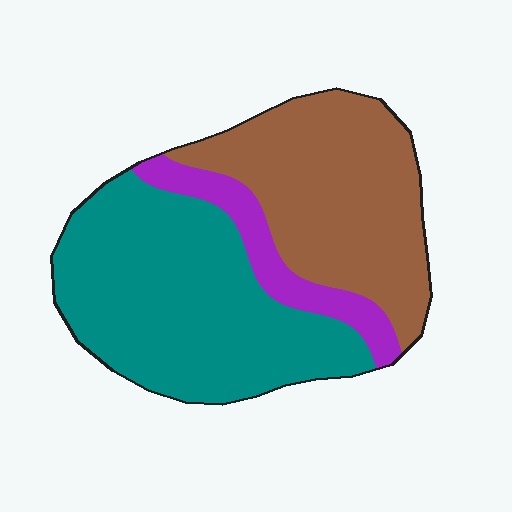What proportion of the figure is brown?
Brown covers around 40% of the figure.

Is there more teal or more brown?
Teal.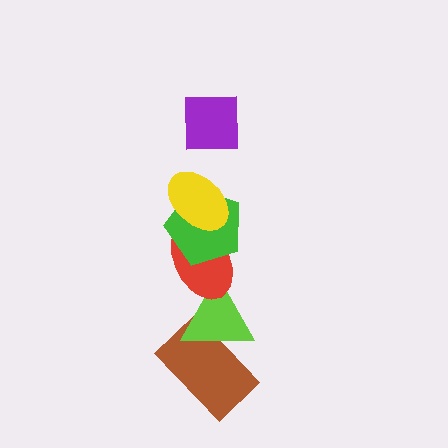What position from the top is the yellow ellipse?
The yellow ellipse is 2nd from the top.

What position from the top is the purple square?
The purple square is 1st from the top.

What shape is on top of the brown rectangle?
The lime triangle is on top of the brown rectangle.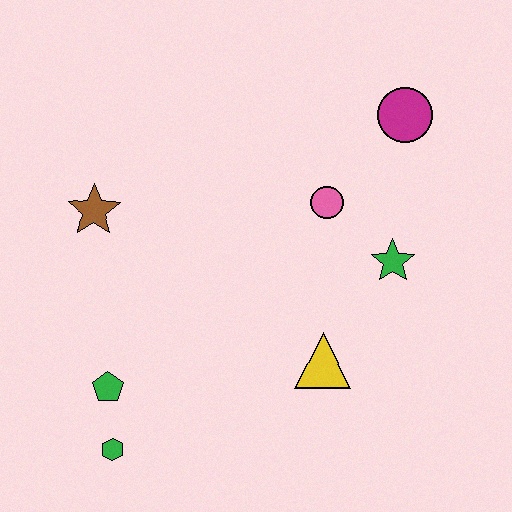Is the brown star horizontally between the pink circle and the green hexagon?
No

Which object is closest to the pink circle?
The green star is closest to the pink circle.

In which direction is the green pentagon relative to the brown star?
The green pentagon is below the brown star.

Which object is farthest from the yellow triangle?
The brown star is farthest from the yellow triangle.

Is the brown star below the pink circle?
Yes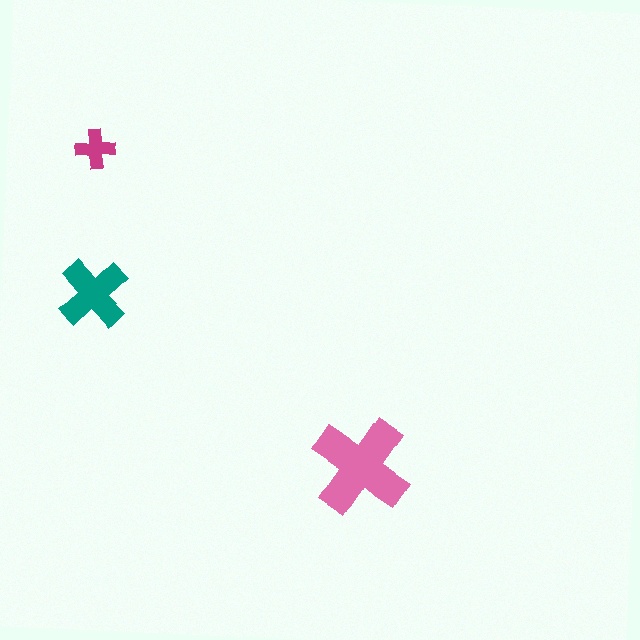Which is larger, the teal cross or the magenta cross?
The teal one.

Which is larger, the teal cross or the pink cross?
The pink one.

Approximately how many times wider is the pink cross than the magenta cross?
About 2.5 times wider.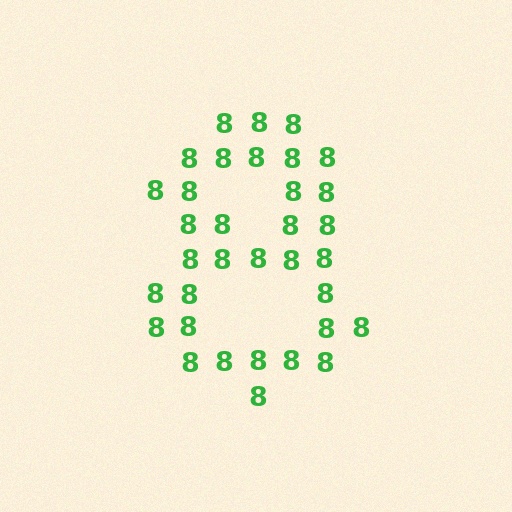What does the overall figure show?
The overall figure shows the digit 8.